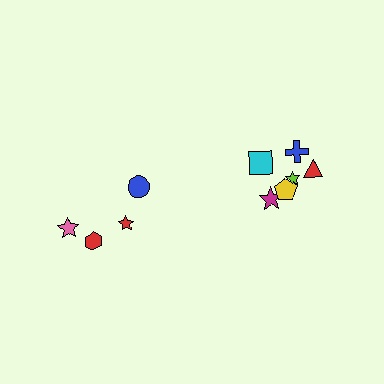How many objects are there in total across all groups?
There are 10 objects.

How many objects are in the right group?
There are 6 objects.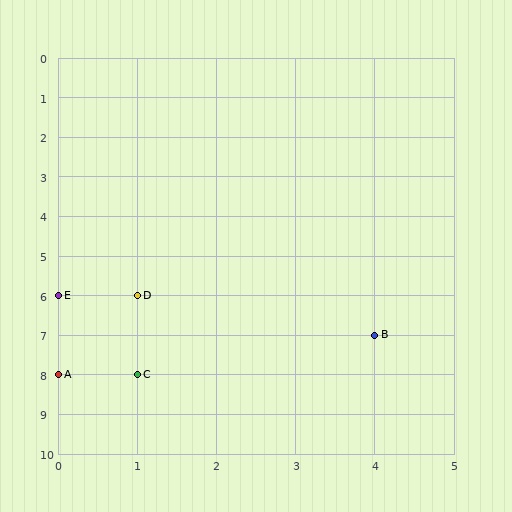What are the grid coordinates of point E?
Point E is at grid coordinates (0, 6).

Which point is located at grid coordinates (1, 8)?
Point C is at (1, 8).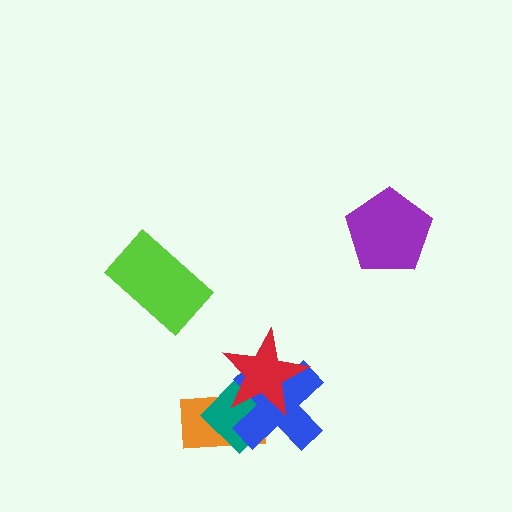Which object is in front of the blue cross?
The red star is in front of the blue cross.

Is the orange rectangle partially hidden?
Yes, it is partially covered by another shape.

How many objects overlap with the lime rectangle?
0 objects overlap with the lime rectangle.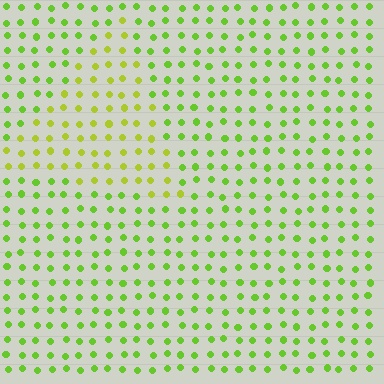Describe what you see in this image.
The image is filled with small lime elements in a uniform arrangement. A triangle-shaped region is visible where the elements are tinted to a slightly different hue, forming a subtle color boundary.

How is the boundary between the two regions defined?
The boundary is defined purely by a slight shift in hue (about 26 degrees). Spacing, size, and orientation are identical on both sides.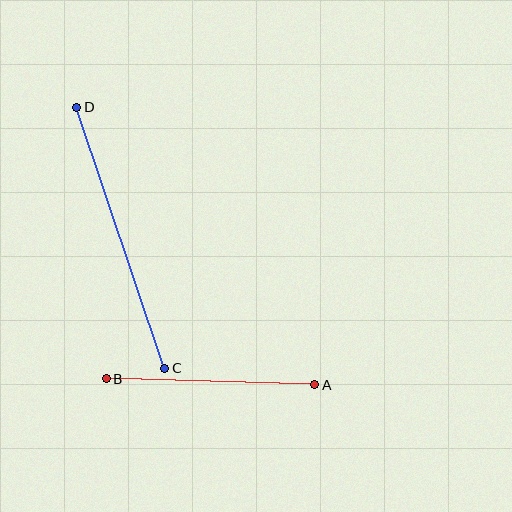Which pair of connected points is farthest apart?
Points C and D are farthest apart.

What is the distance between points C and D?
The distance is approximately 276 pixels.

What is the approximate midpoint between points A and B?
The midpoint is at approximately (210, 382) pixels.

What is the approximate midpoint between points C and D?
The midpoint is at approximately (121, 238) pixels.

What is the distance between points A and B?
The distance is approximately 208 pixels.